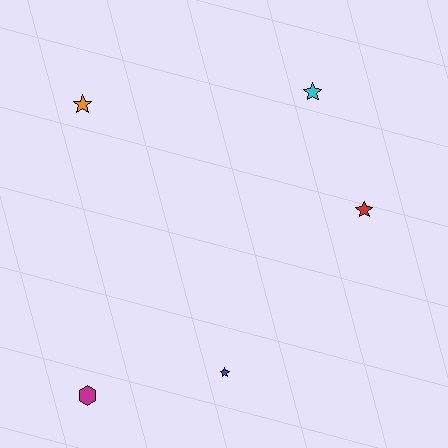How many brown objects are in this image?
There are no brown objects.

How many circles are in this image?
There are no circles.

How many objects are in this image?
There are 5 objects.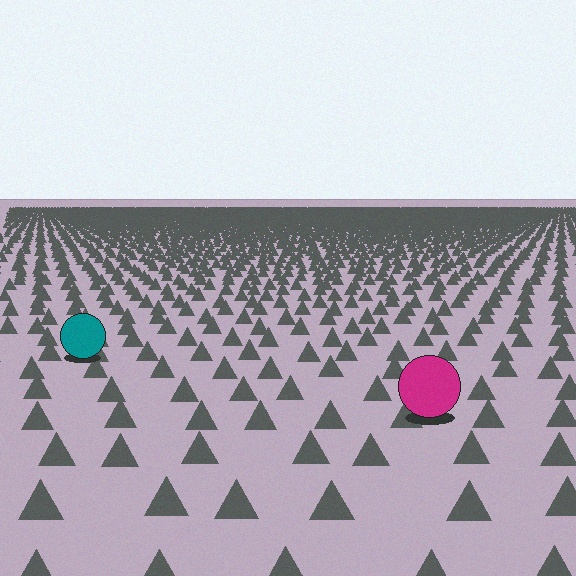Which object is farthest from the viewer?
The teal circle is farthest from the viewer. It appears smaller and the ground texture around it is denser.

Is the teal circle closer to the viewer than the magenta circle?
No. The magenta circle is closer — you can tell from the texture gradient: the ground texture is coarser near it.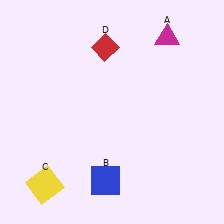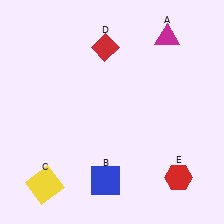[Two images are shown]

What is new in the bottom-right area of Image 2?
A red hexagon (E) was added in the bottom-right area of Image 2.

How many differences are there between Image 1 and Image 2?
There is 1 difference between the two images.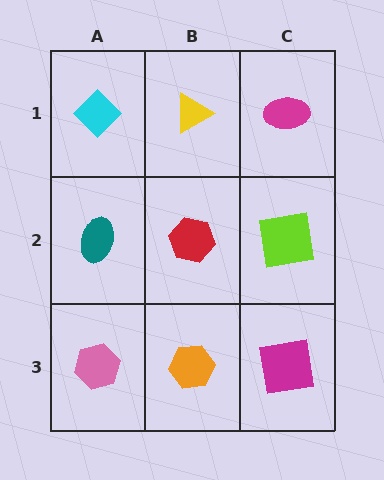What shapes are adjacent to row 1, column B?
A red hexagon (row 2, column B), a cyan diamond (row 1, column A), a magenta ellipse (row 1, column C).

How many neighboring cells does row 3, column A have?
2.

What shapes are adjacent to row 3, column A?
A teal ellipse (row 2, column A), an orange hexagon (row 3, column B).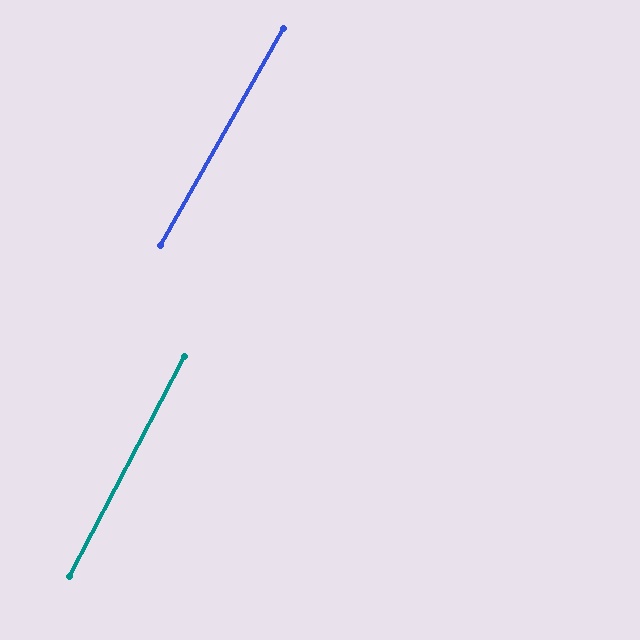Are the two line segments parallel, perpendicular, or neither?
Parallel — their directions differ by only 1.7°.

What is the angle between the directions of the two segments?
Approximately 2 degrees.